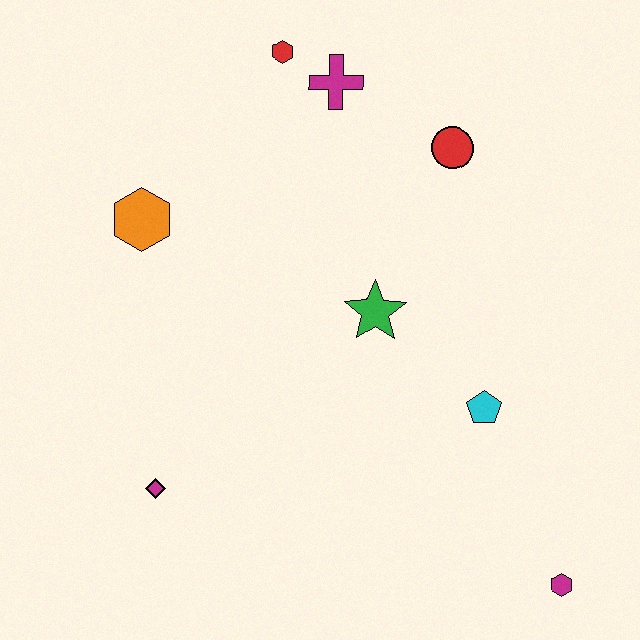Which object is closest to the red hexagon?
The magenta cross is closest to the red hexagon.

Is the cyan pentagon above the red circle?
No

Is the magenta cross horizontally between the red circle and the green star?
No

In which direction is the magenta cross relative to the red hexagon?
The magenta cross is to the right of the red hexagon.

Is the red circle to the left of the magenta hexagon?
Yes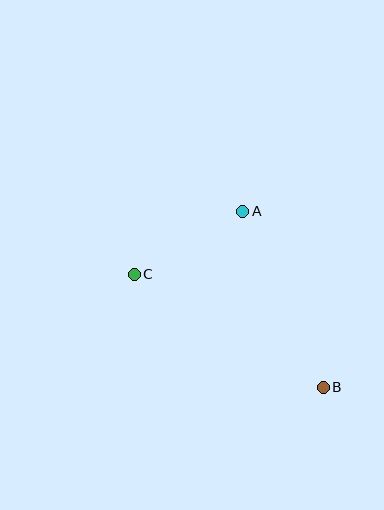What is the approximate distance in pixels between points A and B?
The distance between A and B is approximately 194 pixels.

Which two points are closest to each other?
Points A and C are closest to each other.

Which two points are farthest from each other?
Points B and C are farthest from each other.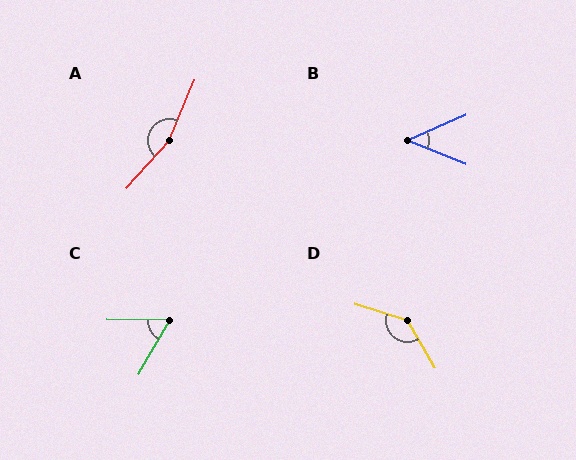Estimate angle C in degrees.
Approximately 60 degrees.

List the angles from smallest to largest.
B (45°), C (60°), D (138°), A (162°).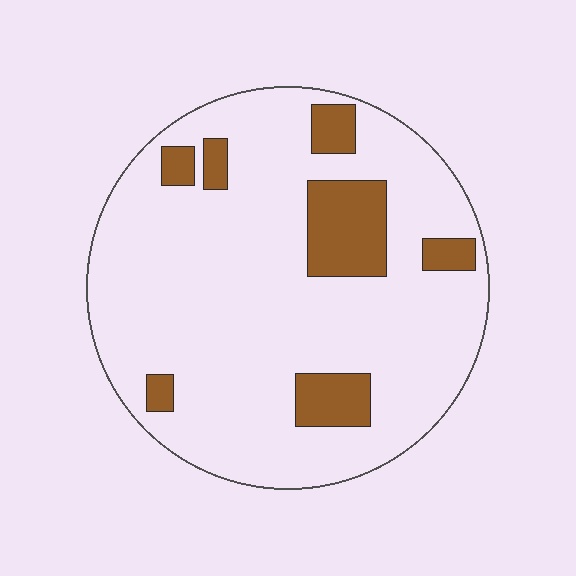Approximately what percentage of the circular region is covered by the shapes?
Approximately 15%.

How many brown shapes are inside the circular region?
7.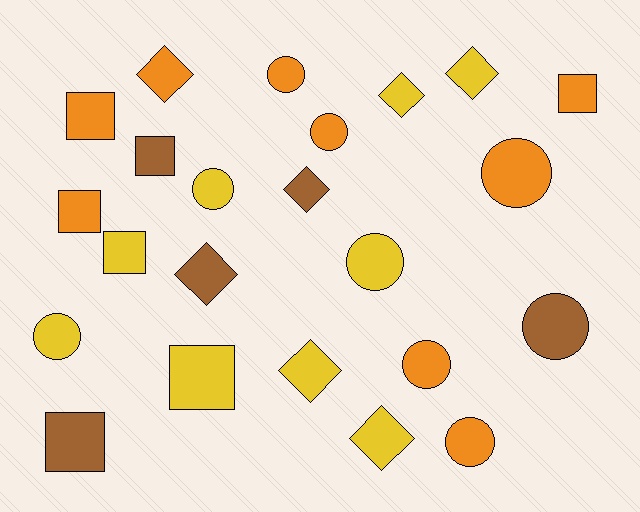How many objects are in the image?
There are 23 objects.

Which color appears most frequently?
Orange, with 9 objects.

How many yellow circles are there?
There are 3 yellow circles.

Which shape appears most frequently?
Circle, with 9 objects.